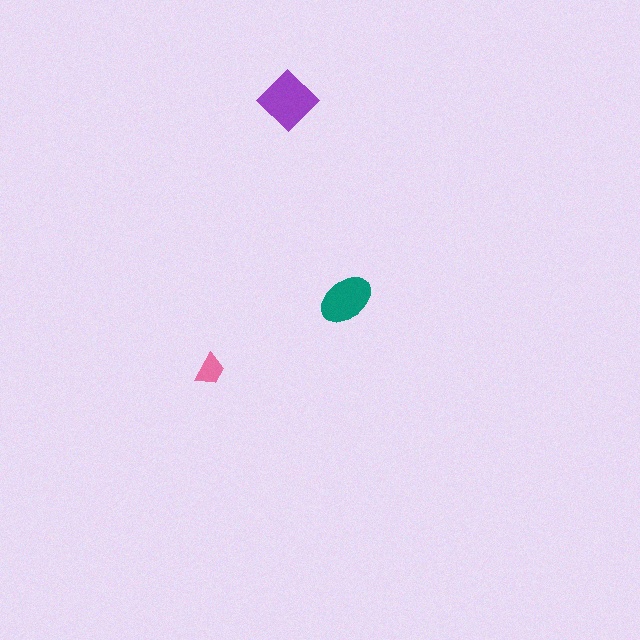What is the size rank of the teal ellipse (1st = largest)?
2nd.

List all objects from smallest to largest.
The pink trapezoid, the teal ellipse, the purple diamond.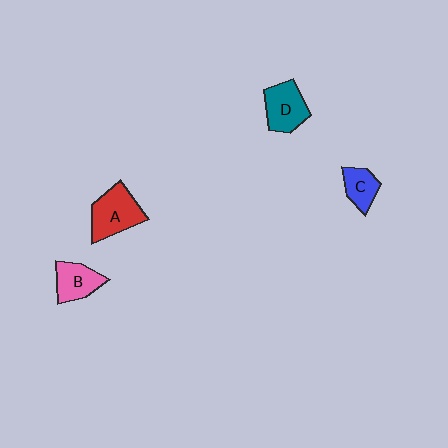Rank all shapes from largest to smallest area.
From largest to smallest: A (red), D (teal), B (pink), C (blue).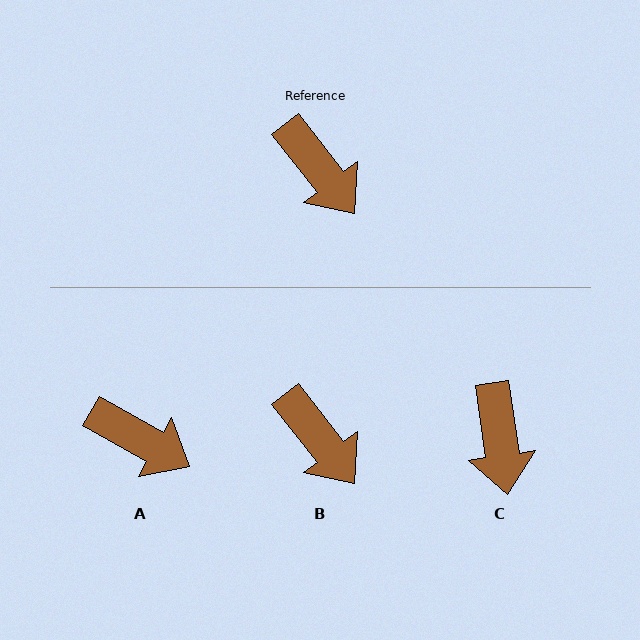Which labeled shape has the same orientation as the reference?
B.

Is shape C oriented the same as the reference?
No, it is off by about 30 degrees.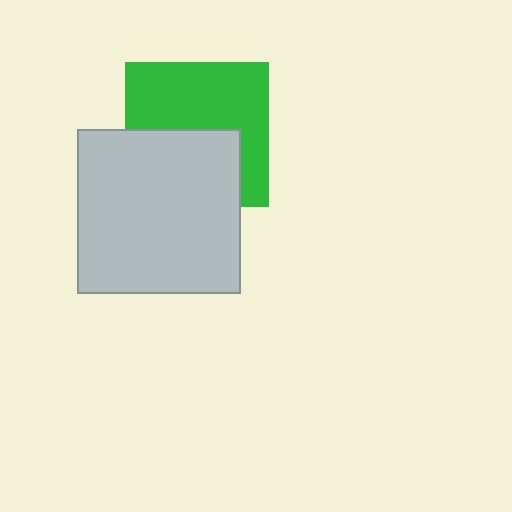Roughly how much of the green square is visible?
About half of it is visible (roughly 57%).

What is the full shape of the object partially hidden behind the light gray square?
The partially hidden object is a green square.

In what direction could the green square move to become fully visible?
The green square could move up. That would shift it out from behind the light gray square entirely.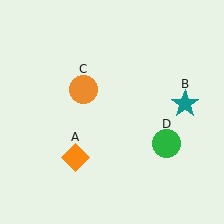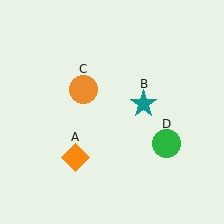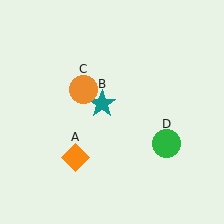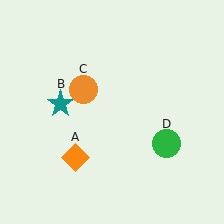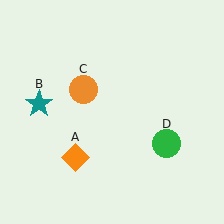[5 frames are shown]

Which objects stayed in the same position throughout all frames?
Orange diamond (object A) and orange circle (object C) and green circle (object D) remained stationary.